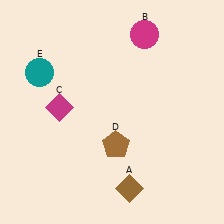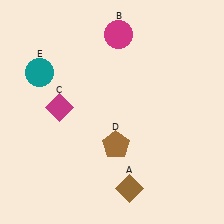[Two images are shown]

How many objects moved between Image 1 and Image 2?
1 object moved between the two images.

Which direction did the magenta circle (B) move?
The magenta circle (B) moved left.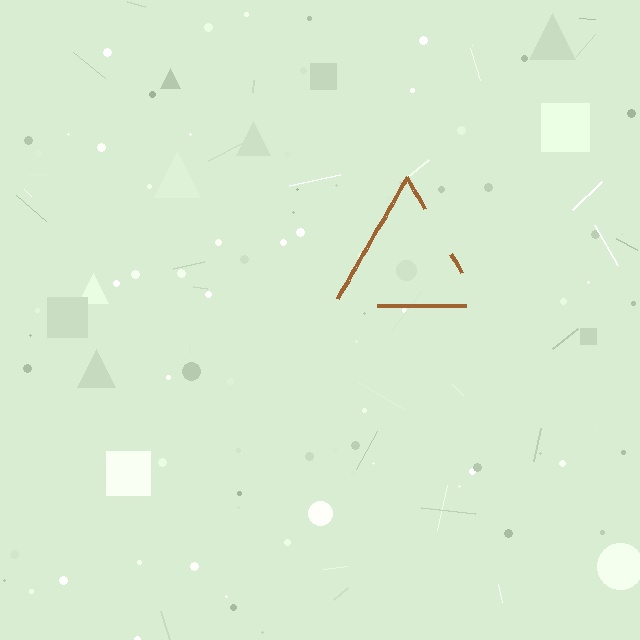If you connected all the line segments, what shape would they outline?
They would outline a triangle.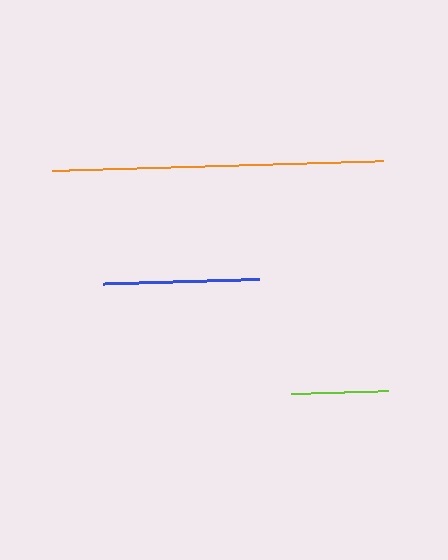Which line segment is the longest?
The orange line is the longest at approximately 331 pixels.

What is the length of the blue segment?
The blue segment is approximately 156 pixels long.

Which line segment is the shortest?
The lime line is the shortest at approximately 98 pixels.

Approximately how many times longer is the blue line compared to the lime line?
The blue line is approximately 1.6 times the length of the lime line.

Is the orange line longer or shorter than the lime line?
The orange line is longer than the lime line.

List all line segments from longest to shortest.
From longest to shortest: orange, blue, lime.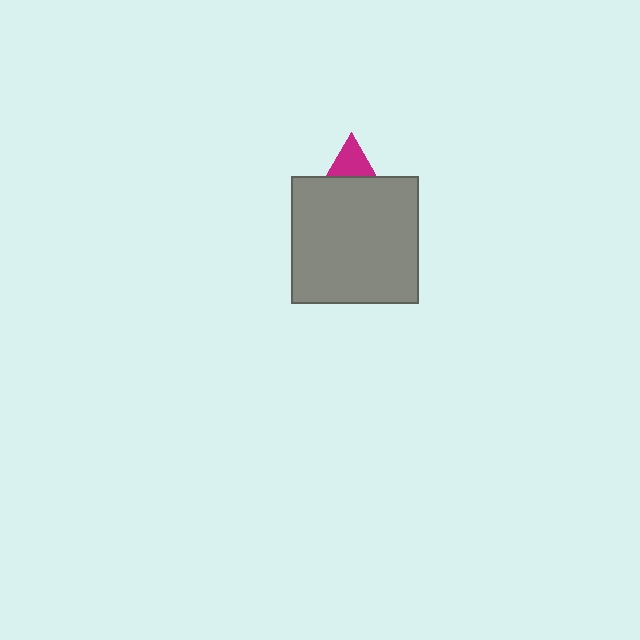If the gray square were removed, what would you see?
You would see the complete magenta triangle.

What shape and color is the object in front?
The object in front is a gray square.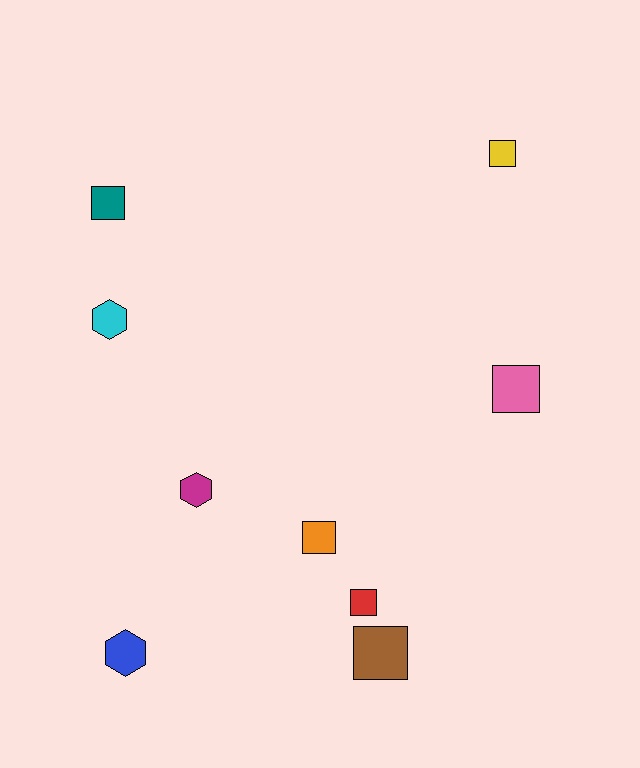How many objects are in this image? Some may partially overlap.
There are 9 objects.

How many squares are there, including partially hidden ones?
There are 6 squares.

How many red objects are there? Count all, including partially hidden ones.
There is 1 red object.